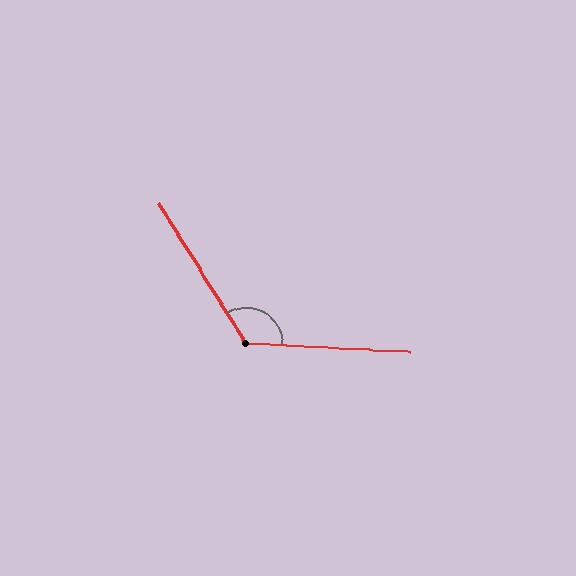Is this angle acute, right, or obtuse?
It is obtuse.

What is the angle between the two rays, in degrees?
Approximately 125 degrees.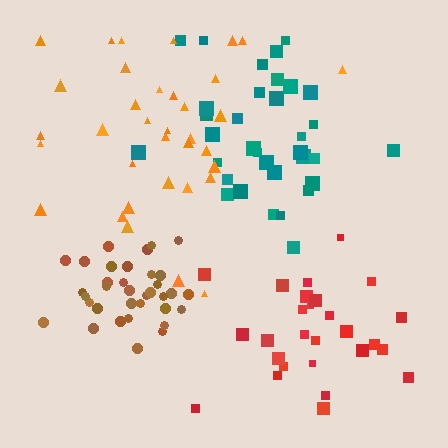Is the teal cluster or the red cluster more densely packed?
Teal.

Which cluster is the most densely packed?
Brown.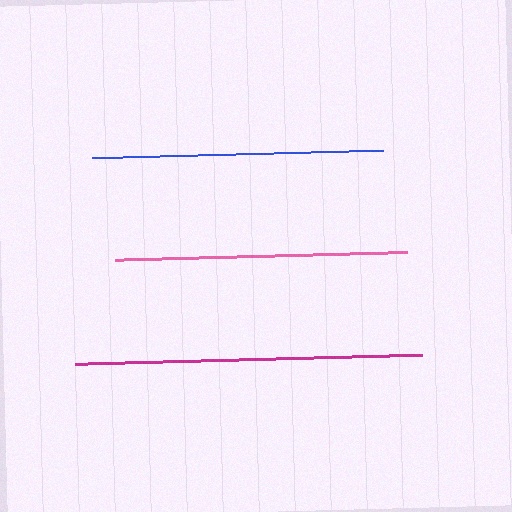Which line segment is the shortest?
The blue line is the shortest at approximately 291 pixels.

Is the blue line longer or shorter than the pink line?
The pink line is longer than the blue line.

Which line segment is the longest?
The magenta line is the longest at approximately 347 pixels.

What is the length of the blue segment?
The blue segment is approximately 291 pixels long.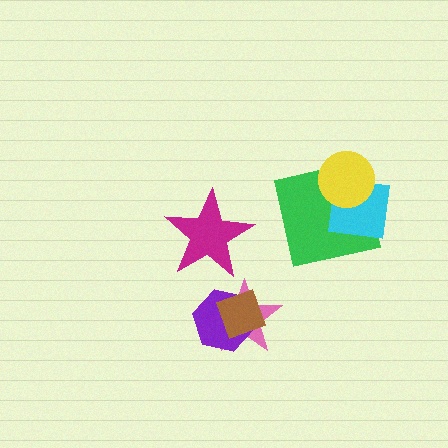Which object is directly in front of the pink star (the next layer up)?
The purple hexagon is directly in front of the pink star.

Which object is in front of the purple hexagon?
The brown diamond is in front of the purple hexagon.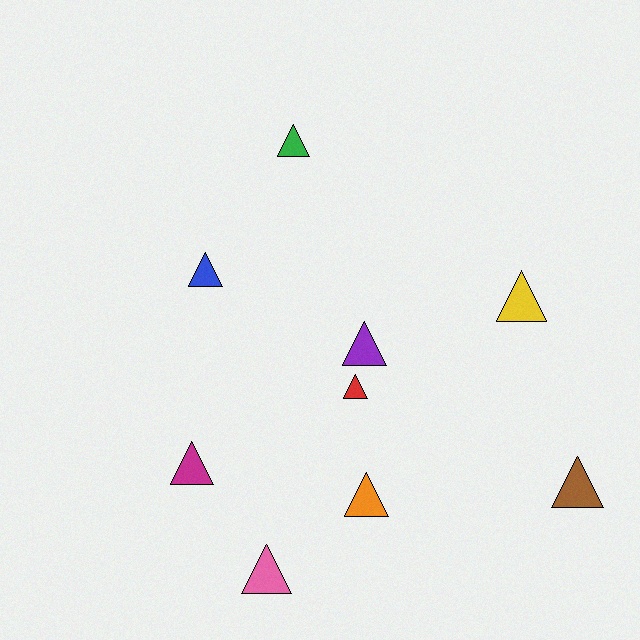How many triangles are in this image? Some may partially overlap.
There are 9 triangles.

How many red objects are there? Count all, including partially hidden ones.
There is 1 red object.